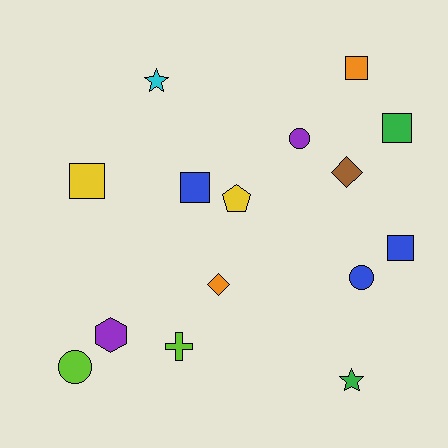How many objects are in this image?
There are 15 objects.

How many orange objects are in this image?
There are 2 orange objects.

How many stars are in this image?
There are 2 stars.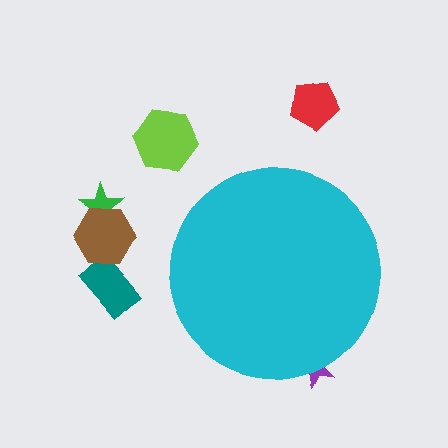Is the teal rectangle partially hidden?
No, the teal rectangle is fully visible.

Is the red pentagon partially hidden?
No, the red pentagon is fully visible.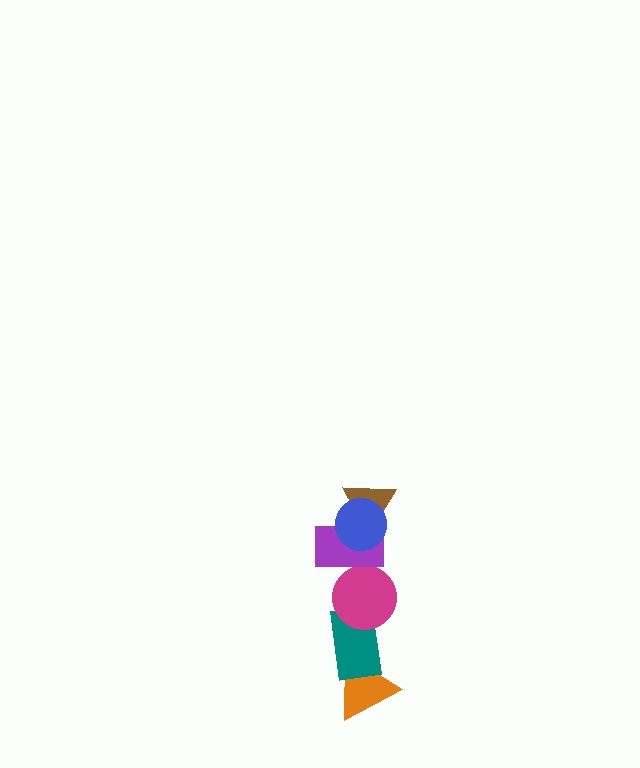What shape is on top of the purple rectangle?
The brown triangle is on top of the purple rectangle.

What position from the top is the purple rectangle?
The purple rectangle is 3rd from the top.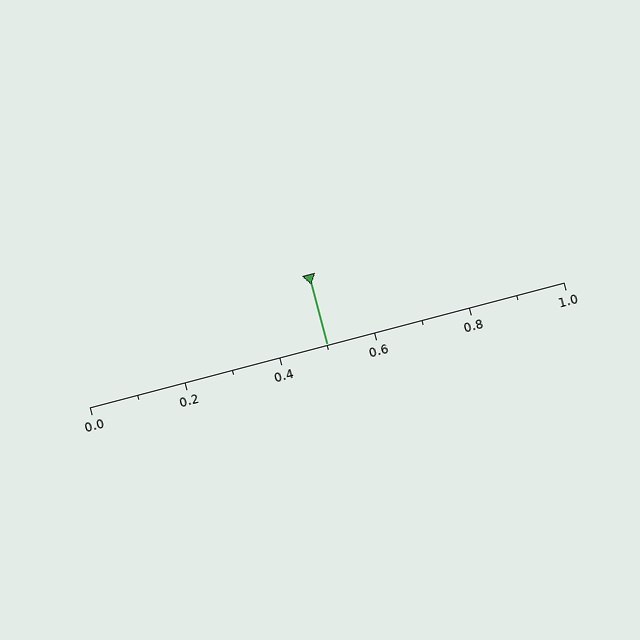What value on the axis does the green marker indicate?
The marker indicates approximately 0.5.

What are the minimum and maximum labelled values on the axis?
The axis runs from 0.0 to 1.0.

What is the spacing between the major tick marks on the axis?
The major ticks are spaced 0.2 apart.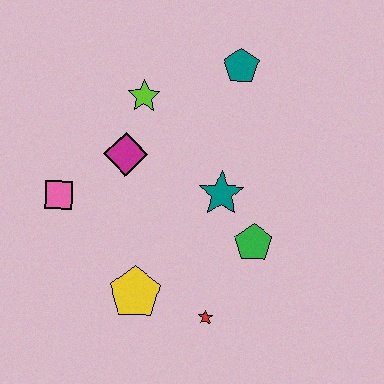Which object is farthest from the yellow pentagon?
The teal pentagon is farthest from the yellow pentagon.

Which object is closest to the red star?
The yellow pentagon is closest to the red star.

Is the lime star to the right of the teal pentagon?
No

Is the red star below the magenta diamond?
Yes